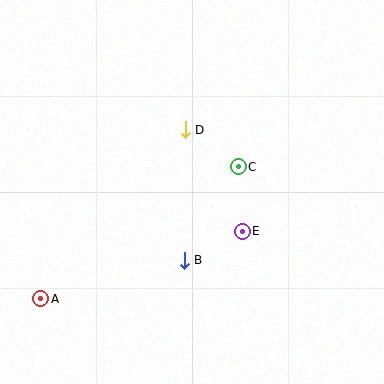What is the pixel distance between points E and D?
The distance between E and D is 116 pixels.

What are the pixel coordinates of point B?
Point B is at (184, 260).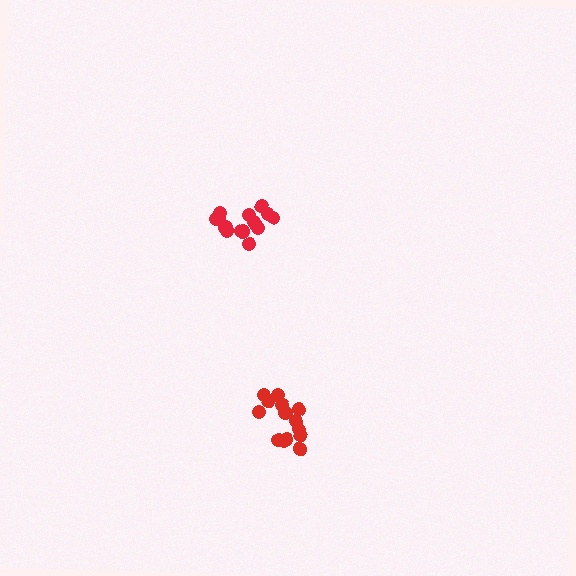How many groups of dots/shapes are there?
There are 2 groups.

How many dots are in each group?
Group 1: 16 dots, Group 2: 14 dots (30 total).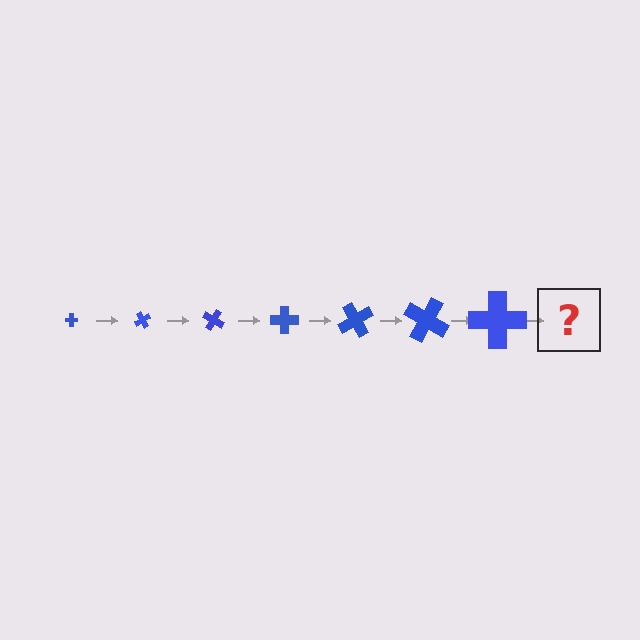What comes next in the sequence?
The next element should be a cross, larger than the previous one and rotated 420 degrees from the start.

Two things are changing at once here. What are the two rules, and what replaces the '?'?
The two rules are that the cross grows larger each step and it rotates 60 degrees each step. The '?' should be a cross, larger than the previous one and rotated 420 degrees from the start.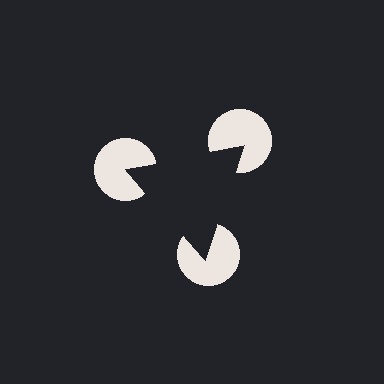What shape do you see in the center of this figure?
An illusory triangle — its edges are inferred from the aligned wedge cuts in the pac-man discs, not physically drawn.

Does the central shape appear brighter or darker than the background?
It typically appears slightly darker than the background, even though no actual brightness change is drawn.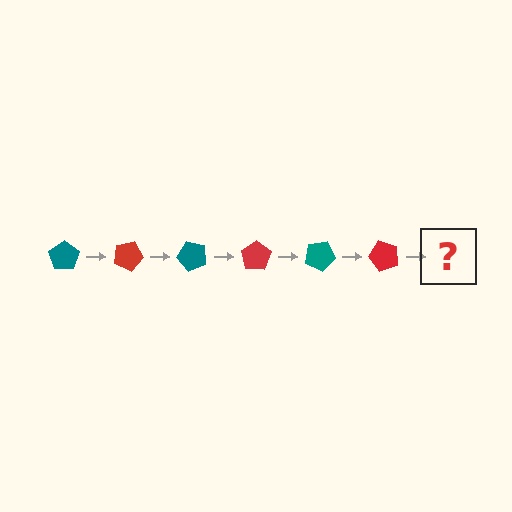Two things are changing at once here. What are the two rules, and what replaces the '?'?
The two rules are that it rotates 25 degrees each step and the color cycles through teal and red. The '?' should be a teal pentagon, rotated 150 degrees from the start.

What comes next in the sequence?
The next element should be a teal pentagon, rotated 150 degrees from the start.